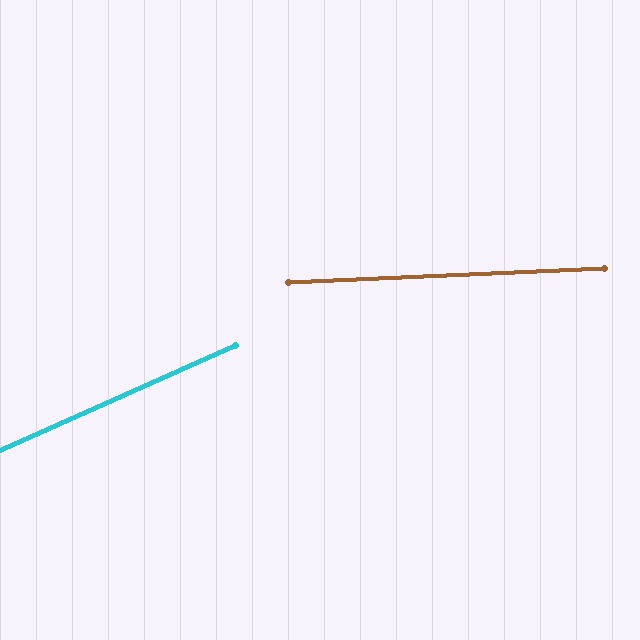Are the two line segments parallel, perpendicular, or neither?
Neither parallel nor perpendicular — they differ by about 21°.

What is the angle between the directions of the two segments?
Approximately 21 degrees.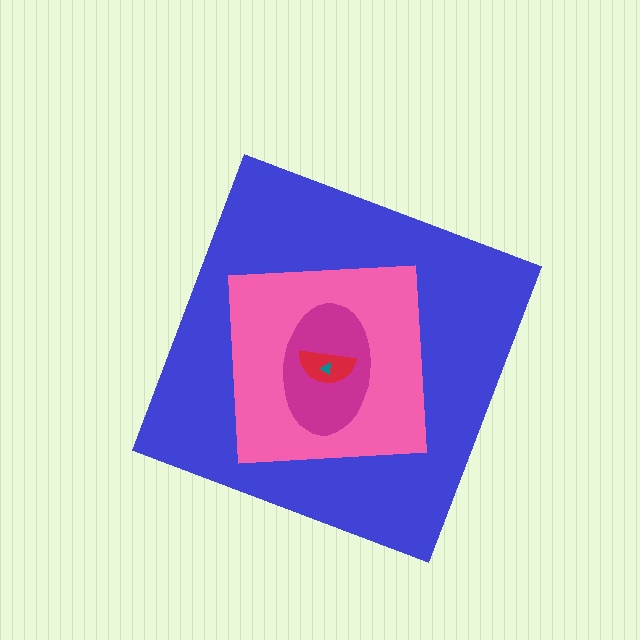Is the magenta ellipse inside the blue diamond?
Yes.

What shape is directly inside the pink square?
The magenta ellipse.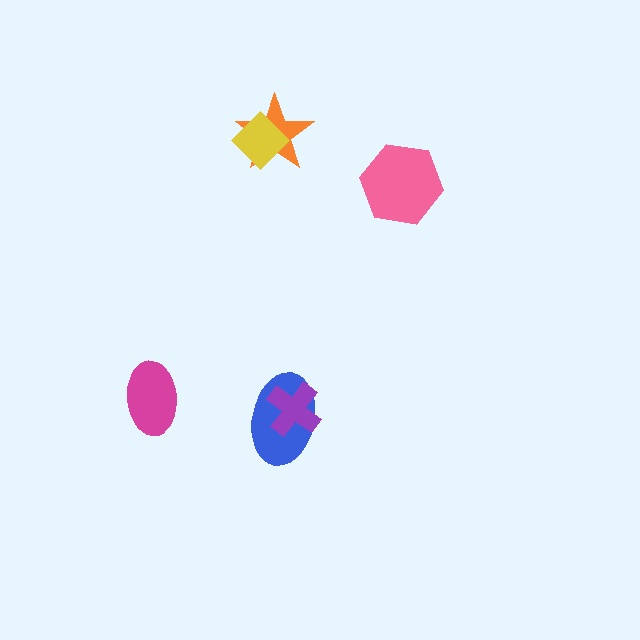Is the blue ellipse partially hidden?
Yes, it is partially covered by another shape.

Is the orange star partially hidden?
Yes, it is partially covered by another shape.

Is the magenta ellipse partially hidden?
No, no other shape covers it.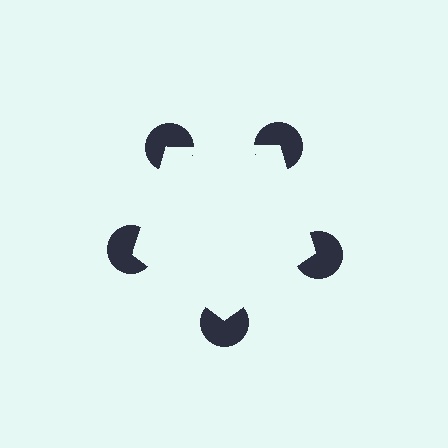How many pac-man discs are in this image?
There are 5 — one at each vertex of the illusory pentagon.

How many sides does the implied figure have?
5 sides.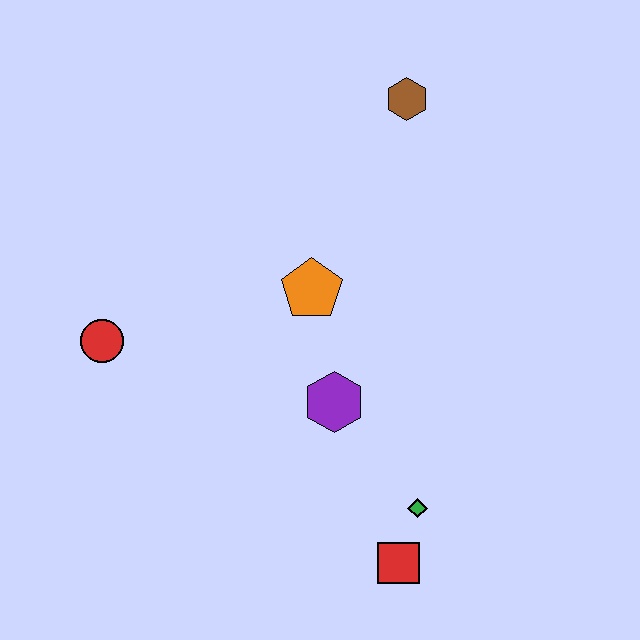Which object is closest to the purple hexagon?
The orange pentagon is closest to the purple hexagon.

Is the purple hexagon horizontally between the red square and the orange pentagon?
Yes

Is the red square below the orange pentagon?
Yes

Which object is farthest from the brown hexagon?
The red square is farthest from the brown hexagon.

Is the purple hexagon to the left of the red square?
Yes